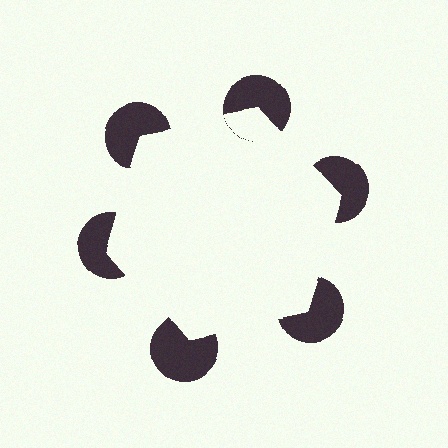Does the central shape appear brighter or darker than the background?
It typically appears slightly brighter than the background, even though no actual brightness change is drawn.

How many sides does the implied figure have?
6 sides.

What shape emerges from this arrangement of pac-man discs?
An illusory hexagon — its edges are inferred from the aligned wedge cuts in the pac-man discs, not physically drawn.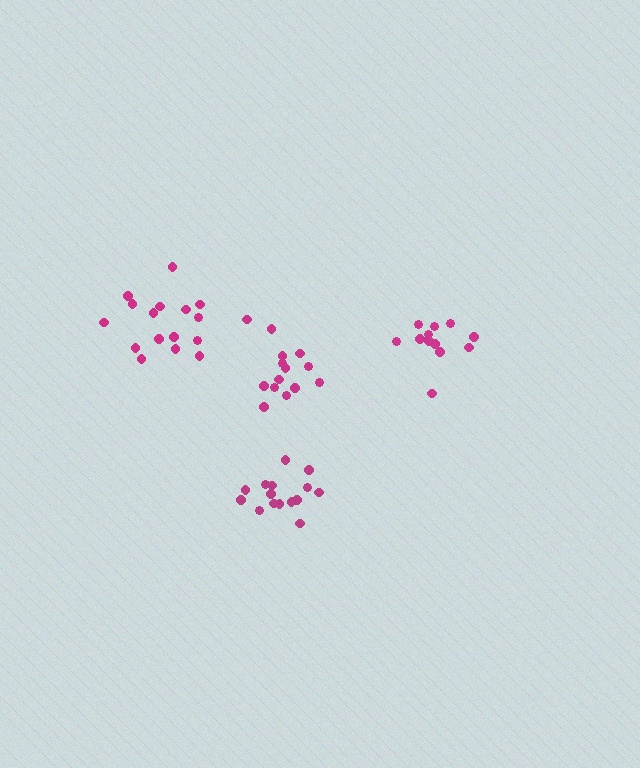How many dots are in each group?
Group 1: 16 dots, Group 2: 15 dots, Group 3: 12 dots, Group 4: 14 dots (57 total).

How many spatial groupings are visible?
There are 4 spatial groupings.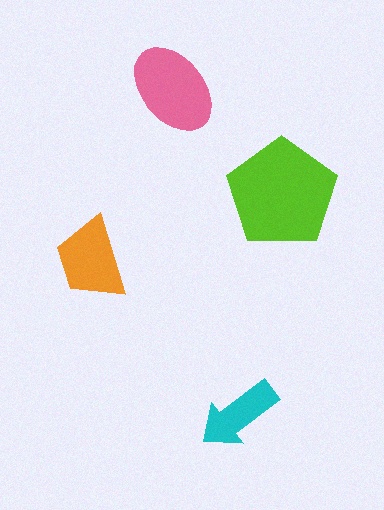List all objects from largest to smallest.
The lime pentagon, the pink ellipse, the orange trapezoid, the cyan arrow.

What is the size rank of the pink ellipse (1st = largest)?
2nd.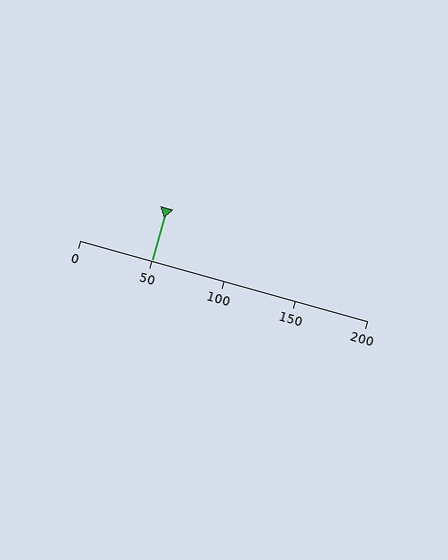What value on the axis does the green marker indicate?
The marker indicates approximately 50.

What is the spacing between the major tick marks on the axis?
The major ticks are spaced 50 apart.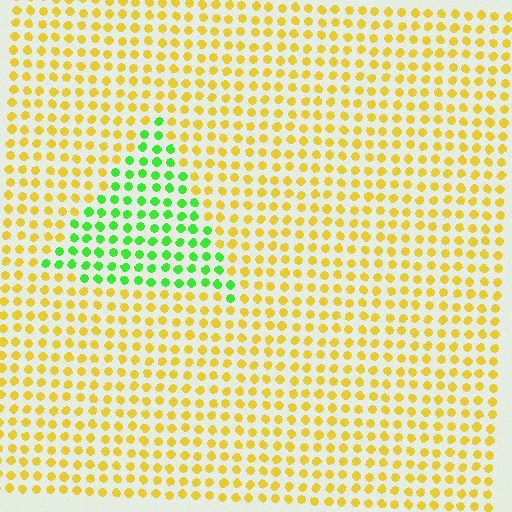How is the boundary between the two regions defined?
The boundary is defined purely by a slight shift in hue (about 66 degrees). Spacing, size, and orientation are identical on both sides.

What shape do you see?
I see a triangle.